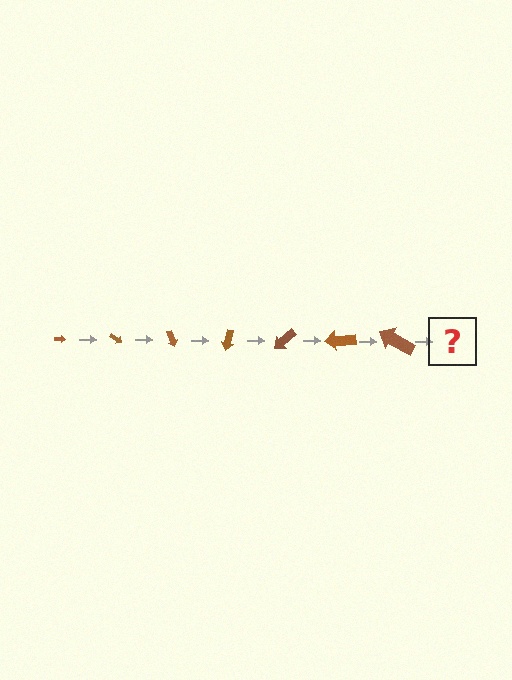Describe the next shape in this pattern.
It should be an arrow, larger than the previous one and rotated 245 degrees from the start.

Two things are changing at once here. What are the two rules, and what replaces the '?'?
The two rules are that the arrow grows larger each step and it rotates 35 degrees each step. The '?' should be an arrow, larger than the previous one and rotated 245 degrees from the start.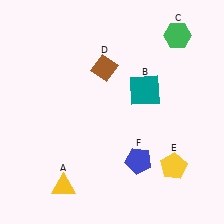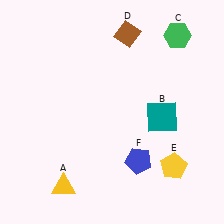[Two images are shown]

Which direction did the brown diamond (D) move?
The brown diamond (D) moved up.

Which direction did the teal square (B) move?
The teal square (B) moved down.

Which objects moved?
The objects that moved are: the teal square (B), the brown diamond (D).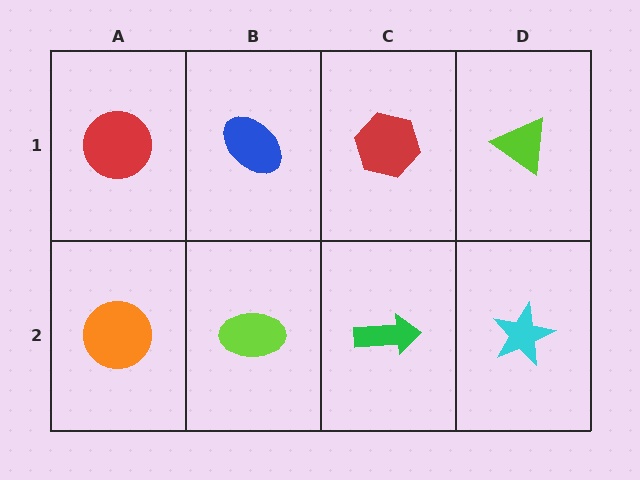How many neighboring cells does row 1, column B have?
3.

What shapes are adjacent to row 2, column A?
A red circle (row 1, column A), a lime ellipse (row 2, column B).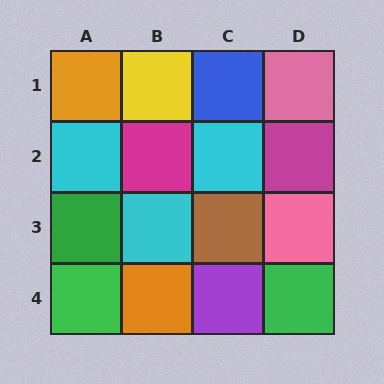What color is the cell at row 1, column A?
Orange.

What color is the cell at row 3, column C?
Brown.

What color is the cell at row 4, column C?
Purple.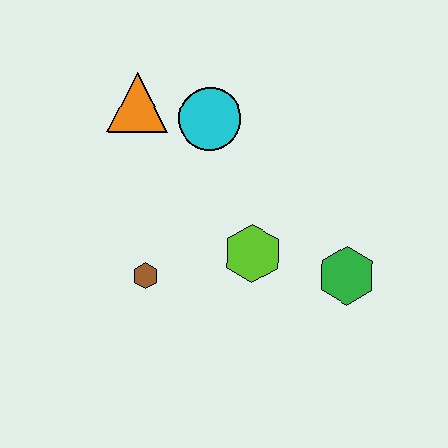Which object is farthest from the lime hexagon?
The orange triangle is farthest from the lime hexagon.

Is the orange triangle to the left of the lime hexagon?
Yes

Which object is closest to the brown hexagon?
The lime hexagon is closest to the brown hexagon.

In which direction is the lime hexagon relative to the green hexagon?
The lime hexagon is to the left of the green hexagon.